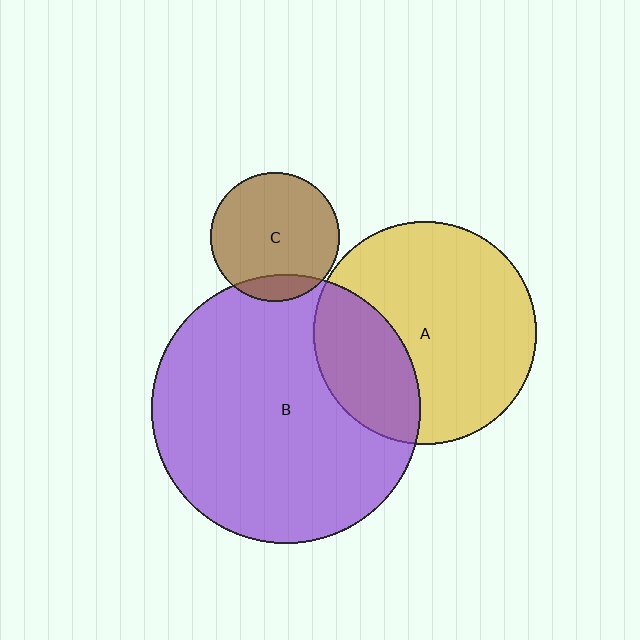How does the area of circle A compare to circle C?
Approximately 3.0 times.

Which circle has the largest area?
Circle B (purple).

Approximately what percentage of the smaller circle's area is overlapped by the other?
Approximately 30%.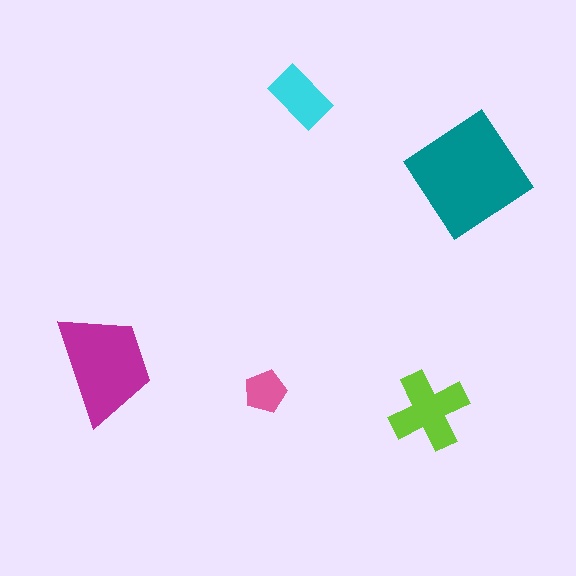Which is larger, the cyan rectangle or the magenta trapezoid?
The magenta trapezoid.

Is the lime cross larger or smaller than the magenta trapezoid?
Smaller.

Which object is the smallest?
The pink pentagon.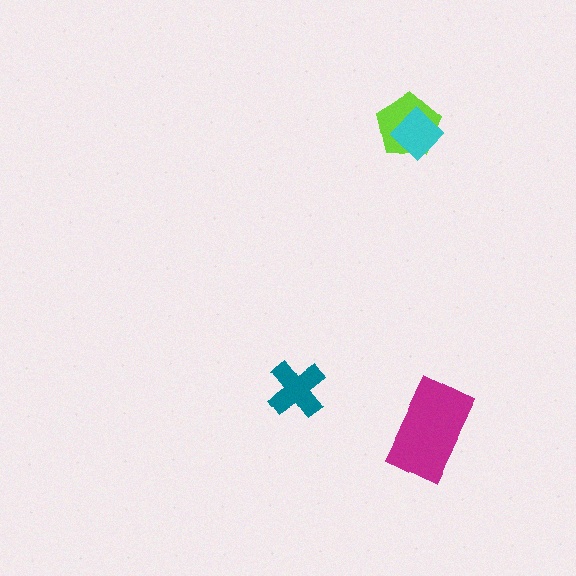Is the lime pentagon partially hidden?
Yes, it is partially covered by another shape.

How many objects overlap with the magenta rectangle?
0 objects overlap with the magenta rectangle.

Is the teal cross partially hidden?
No, no other shape covers it.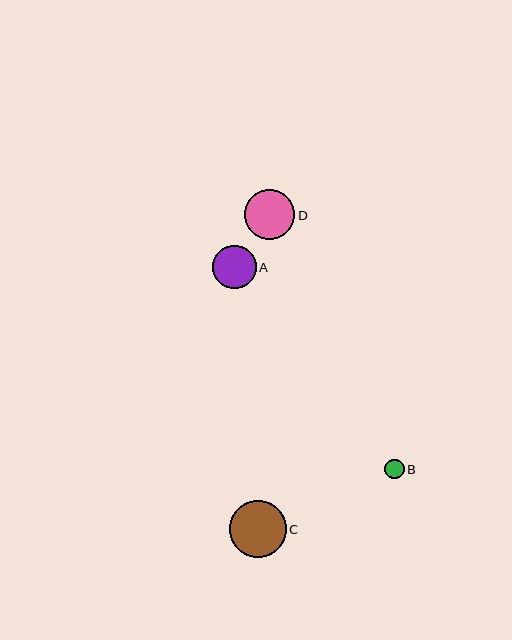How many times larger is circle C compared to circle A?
Circle C is approximately 1.3 times the size of circle A.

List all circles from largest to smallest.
From largest to smallest: C, D, A, B.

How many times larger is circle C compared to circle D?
Circle C is approximately 1.1 times the size of circle D.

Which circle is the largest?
Circle C is the largest with a size of approximately 57 pixels.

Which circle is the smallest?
Circle B is the smallest with a size of approximately 19 pixels.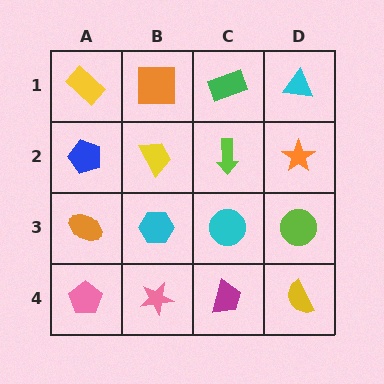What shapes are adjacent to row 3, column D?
An orange star (row 2, column D), a yellow semicircle (row 4, column D), a cyan circle (row 3, column C).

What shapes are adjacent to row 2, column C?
A green rectangle (row 1, column C), a cyan circle (row 3, column C), a yellow trapezoid (row 2, column B), an orange star (row 2, column D).